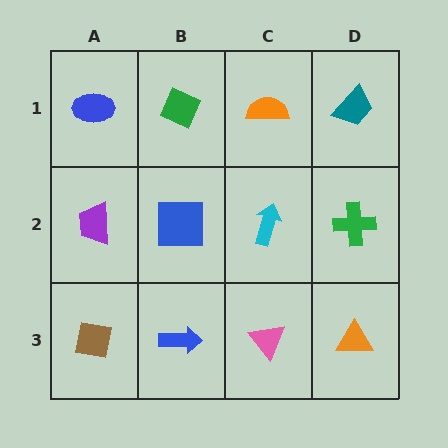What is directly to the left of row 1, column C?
A green diamond.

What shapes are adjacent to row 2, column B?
A green diamond (row 1, column B), a blue arrow (row 3, column B), a purple trapezoid (row 2, column A), a cyan arrow (row 2, column C).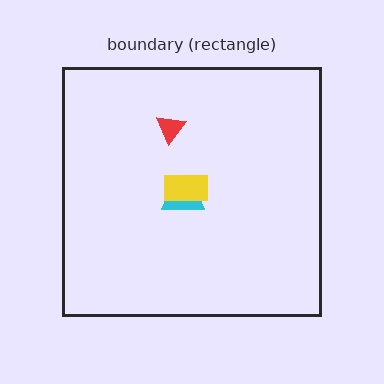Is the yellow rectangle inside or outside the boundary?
Inside.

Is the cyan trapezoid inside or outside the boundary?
Inside.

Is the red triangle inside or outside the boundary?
Inside.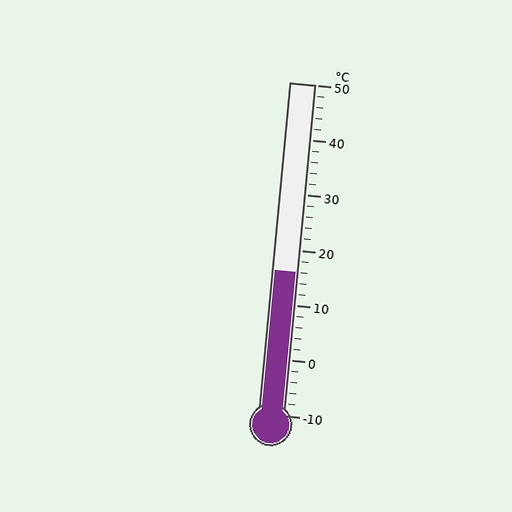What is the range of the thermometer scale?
The thermometer scale ranges from -10°C to 50°C.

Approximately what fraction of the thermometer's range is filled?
The thermometer is filled to approximately 45% of its range.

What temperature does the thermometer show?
The thermometer shows approximately 16°C.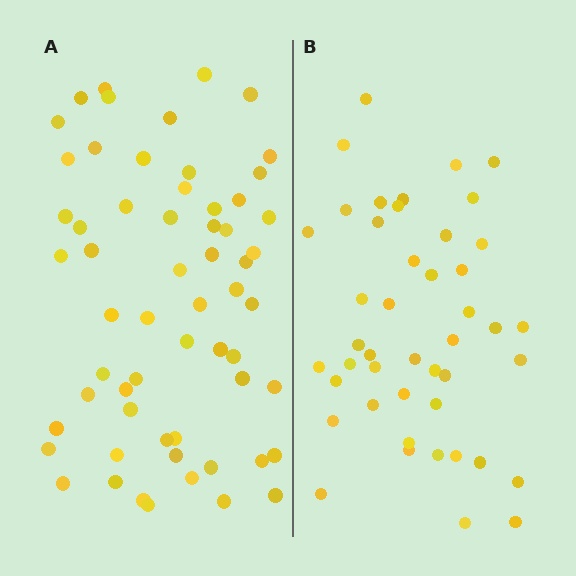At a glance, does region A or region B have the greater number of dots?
Region A (the left region) has more dots.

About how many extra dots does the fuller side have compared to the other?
Region A has approximately 15 more dots than region B.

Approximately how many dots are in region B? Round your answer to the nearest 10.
About 40 dots. (The exact count is 45, which rounds to 40.)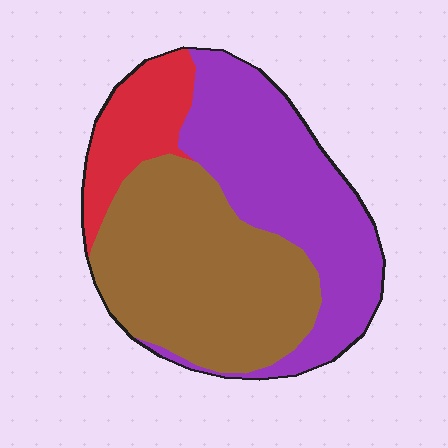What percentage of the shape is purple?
Purple covers about 40% of the shape.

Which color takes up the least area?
Red, at roughly 15%.